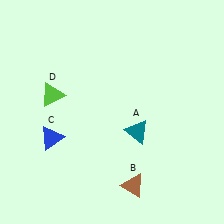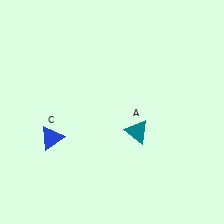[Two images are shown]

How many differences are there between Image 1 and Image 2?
There are 2 differences between the two images.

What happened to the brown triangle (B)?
The brown triangle (B) was removed in Image 2. It was in the bottom-right area of Image 1.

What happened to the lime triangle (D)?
The lime triangle (D) was removed in Image 2. It was in the top-left area of Image 1.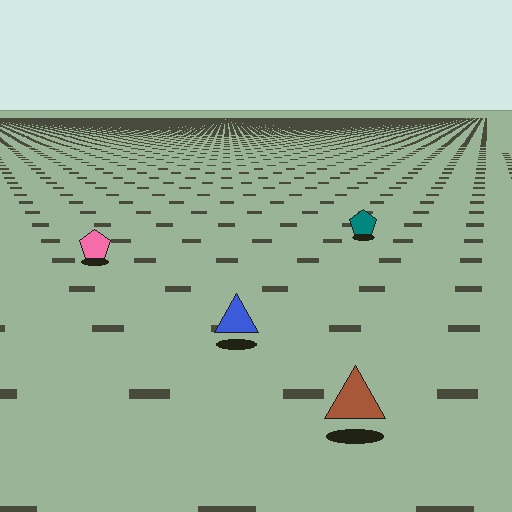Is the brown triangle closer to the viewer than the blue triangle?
Yes. The brown triangle is closer — you can tell from the texture gradient: the ground texture is coarser near it.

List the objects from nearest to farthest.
From nearest to farthest: the brown triangle, the blue triangle, the pink pentagon, the teal pentagon.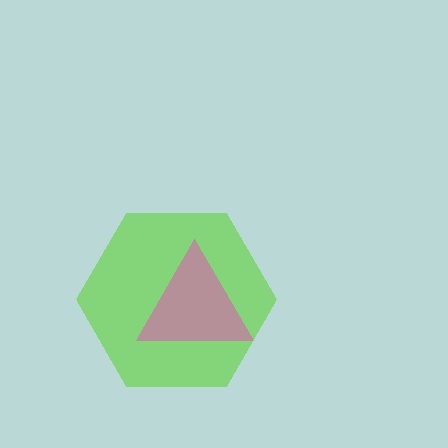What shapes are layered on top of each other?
The layered shapes are: a lime hexagon, a pink triangle.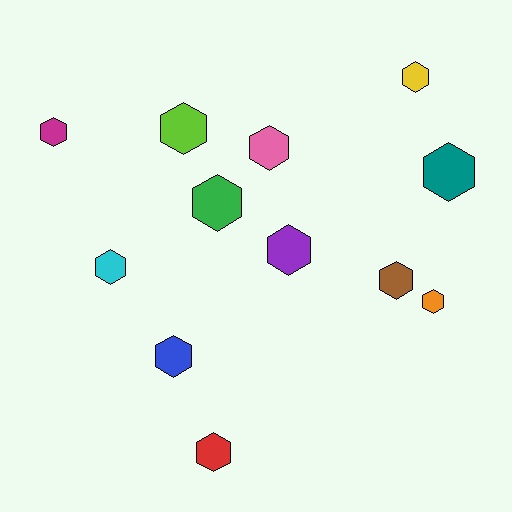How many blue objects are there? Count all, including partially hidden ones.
There is 1 blue object.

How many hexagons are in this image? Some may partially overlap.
There are 12 hexagons.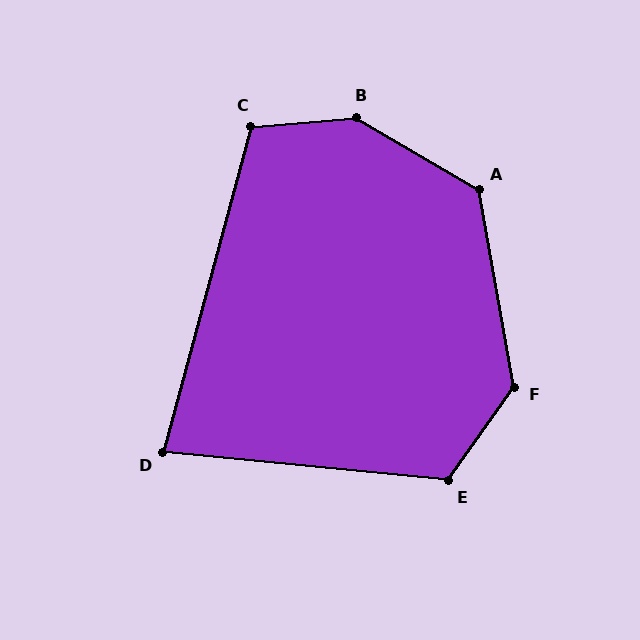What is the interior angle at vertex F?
Approximately 135 degrees (obtuse).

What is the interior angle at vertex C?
Approximately 110 degrees (obtuse).